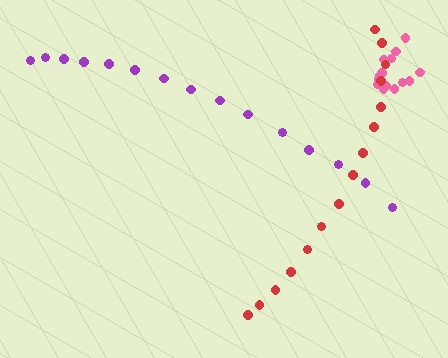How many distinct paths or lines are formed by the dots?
There are 3 distinct paths.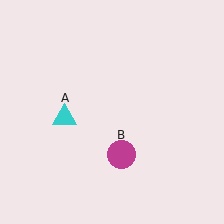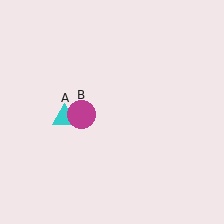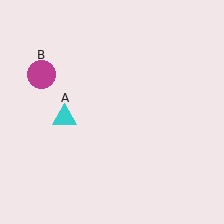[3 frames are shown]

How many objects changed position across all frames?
1 object changed position: magenta circle (object B).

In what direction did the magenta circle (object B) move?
The magenta circle (object B) moved up and to the left.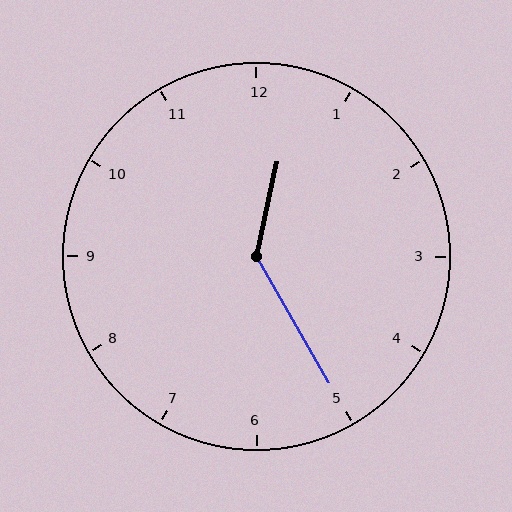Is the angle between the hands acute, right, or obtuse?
It is obtuse.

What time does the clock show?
12:25.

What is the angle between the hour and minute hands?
Approximately 138 degrees.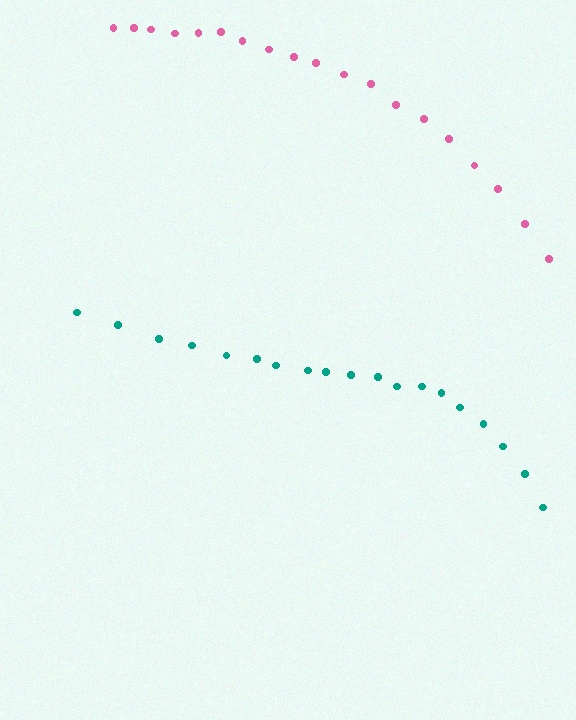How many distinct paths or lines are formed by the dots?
There are 2 distinct paths.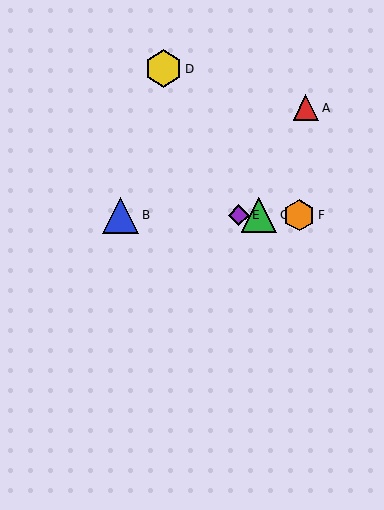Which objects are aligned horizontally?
Objects B, C, E, F are aligned horizontally.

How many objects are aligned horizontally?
4 objects (B, C, E, F) are aligned horizontally.